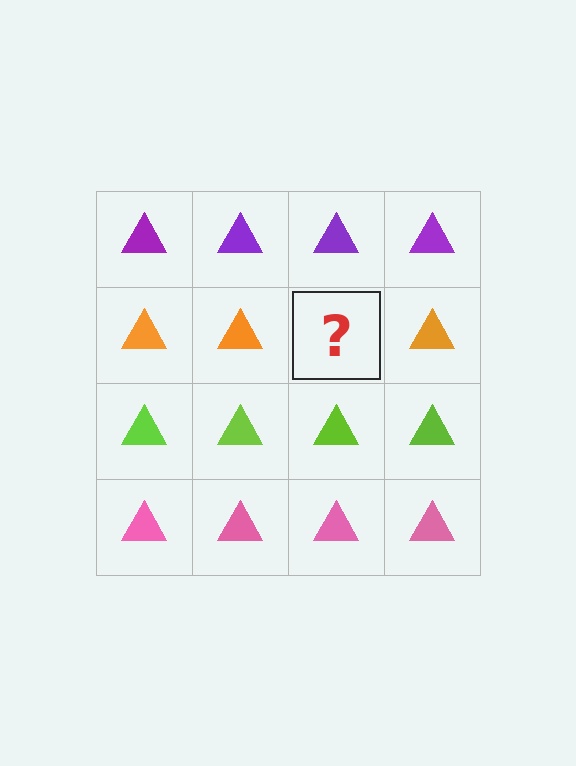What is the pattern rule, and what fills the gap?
The rule is that each row has a consistent color. The gap should be filled with an orange triangle.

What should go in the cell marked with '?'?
The missing cell should contain an orange triangle.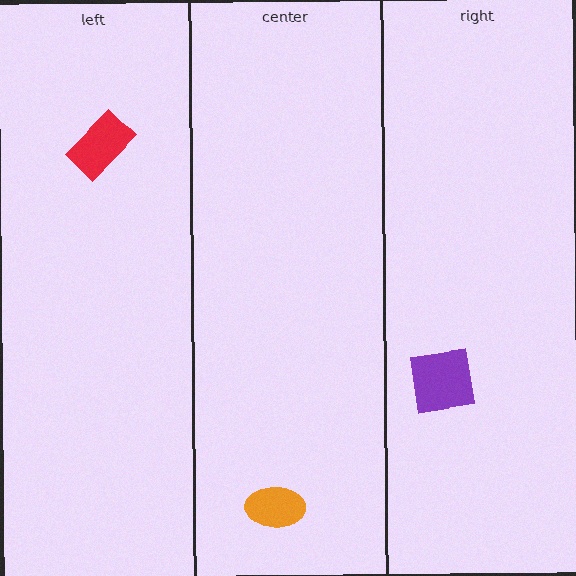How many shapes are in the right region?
1.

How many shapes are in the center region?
1.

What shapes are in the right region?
The purple square.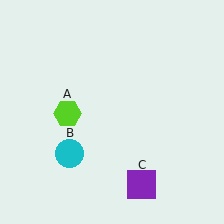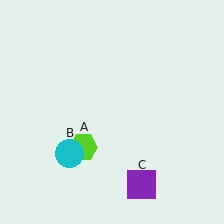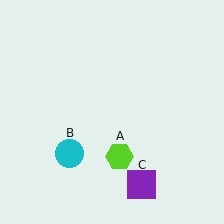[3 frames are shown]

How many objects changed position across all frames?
1 object changed position: lime hexagon (object A).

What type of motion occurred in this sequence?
The lime hexagon (object A) rotated counterclockwise around the center of the scene.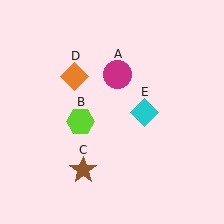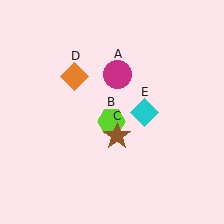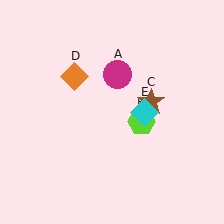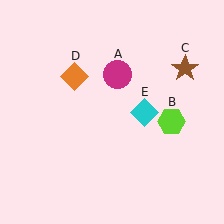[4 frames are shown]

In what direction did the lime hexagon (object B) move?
The lime hexagon (object B) moved right.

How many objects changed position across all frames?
2 objects changed position: lime hexagon (object B), brown star (object C).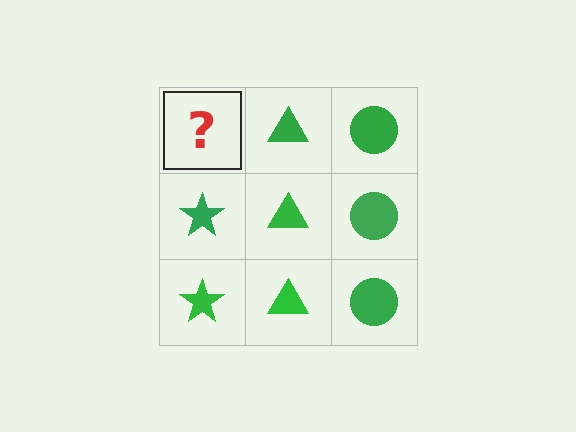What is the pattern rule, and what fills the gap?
The rule is that each column has a consistent shape. The gap should be filled with a green star.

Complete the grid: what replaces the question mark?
The question mark should be replaced with a green star.